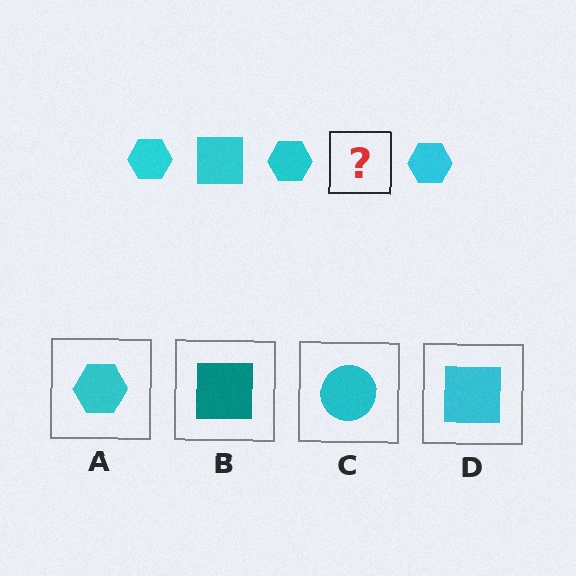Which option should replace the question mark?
Option D.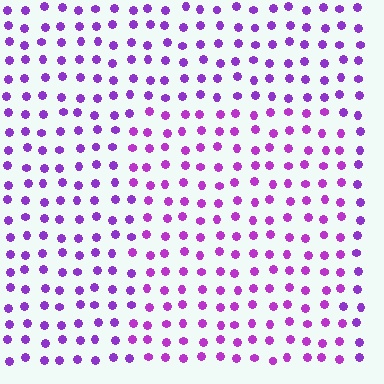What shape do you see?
I see a rectangle.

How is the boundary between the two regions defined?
The boundary is defined purely by a slight shift in hue (about 18 degrees). Spacing, size, and orientation are identical on both sides.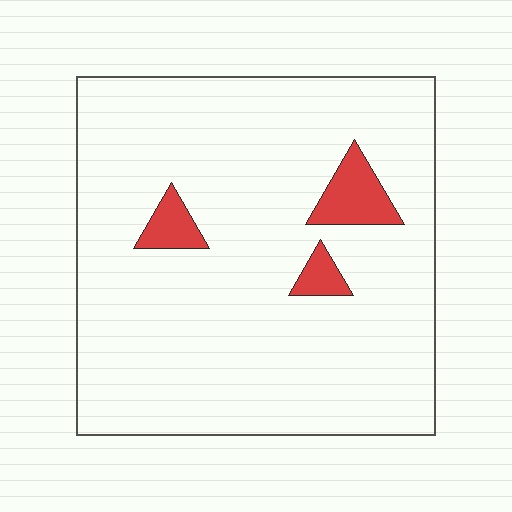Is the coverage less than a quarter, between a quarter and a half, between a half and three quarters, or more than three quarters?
Less than a quarter.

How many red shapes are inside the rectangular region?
3.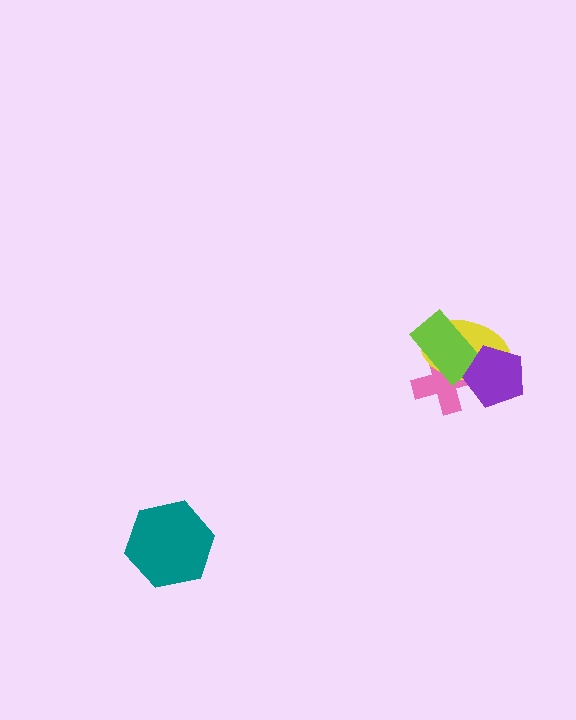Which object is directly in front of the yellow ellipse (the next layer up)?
The lime rectangle is directly in front of the yellow ellipse.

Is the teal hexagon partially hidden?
No, no other shape covers it.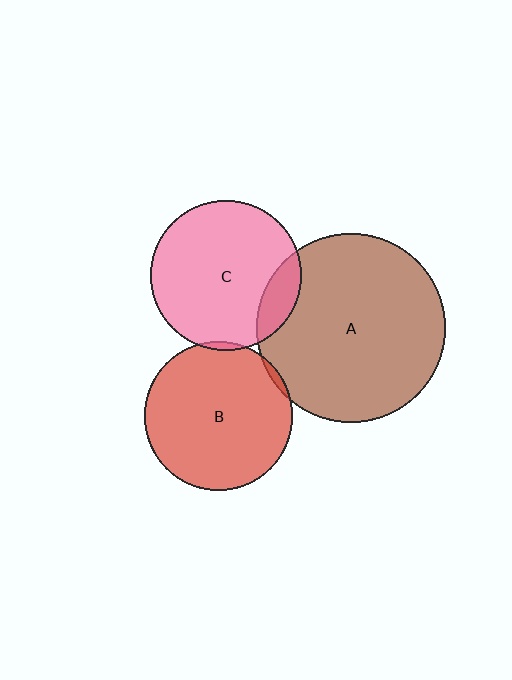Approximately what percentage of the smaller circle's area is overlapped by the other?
Approximately 5%.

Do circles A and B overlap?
Yes.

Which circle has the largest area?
Circle A (brown).